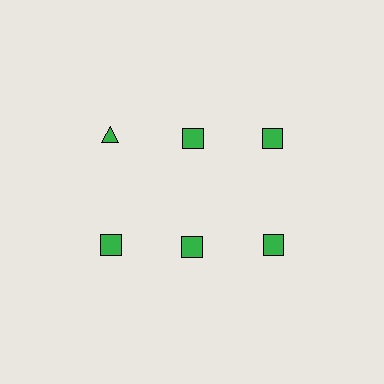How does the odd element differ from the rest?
It has a different shape: triangle instead of square.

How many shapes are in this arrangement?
There are 6 shapes arranged in a grid pattern.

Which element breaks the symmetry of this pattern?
The green triangle in the top row, leftmost column breaks the symmetry. All other shapes are green squares.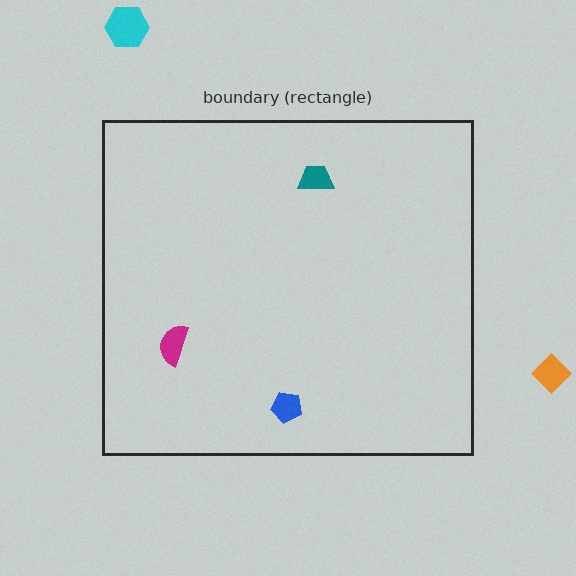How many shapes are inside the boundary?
3 inside, 2 outside.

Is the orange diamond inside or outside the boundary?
Outside.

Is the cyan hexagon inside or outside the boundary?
Outside.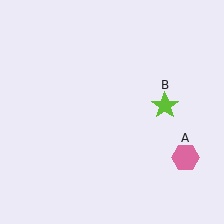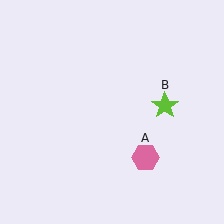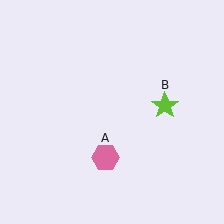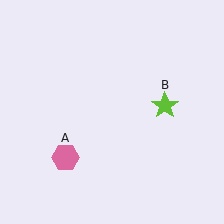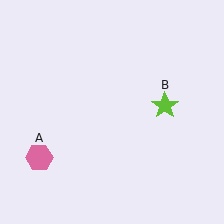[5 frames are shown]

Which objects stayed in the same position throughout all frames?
Lime star (object B) remained stationary.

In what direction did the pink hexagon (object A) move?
The pink hexagon (object A) moved left.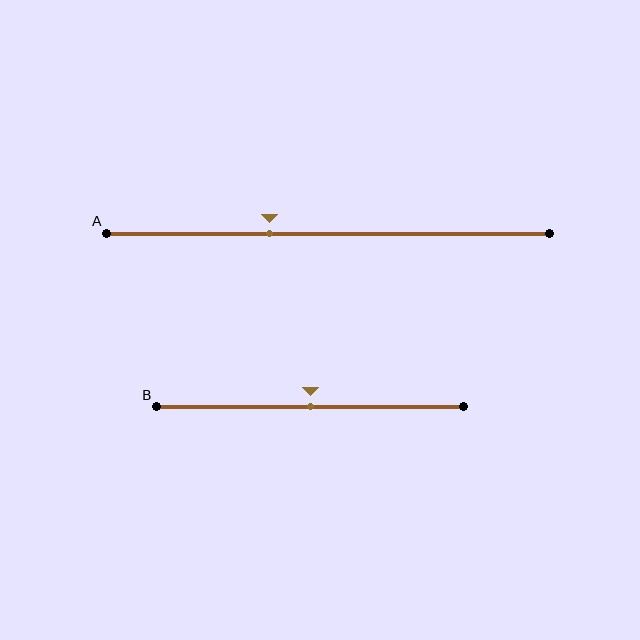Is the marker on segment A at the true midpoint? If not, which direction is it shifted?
No, the marker on segment A is shifted to the left by about 13% of the segment length.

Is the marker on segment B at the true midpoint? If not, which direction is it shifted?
Yes, the marker on segment B is at the true midpoint.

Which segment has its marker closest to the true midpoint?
Segment B has its marker closest to the true midpoint.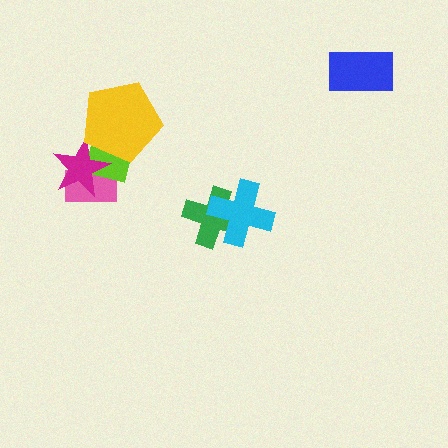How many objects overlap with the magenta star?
3 objects overlap with the magenta star.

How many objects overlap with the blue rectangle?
0 objects overlap with the blue rectangle.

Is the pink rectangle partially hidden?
Yes, it is partially covered by another shape.